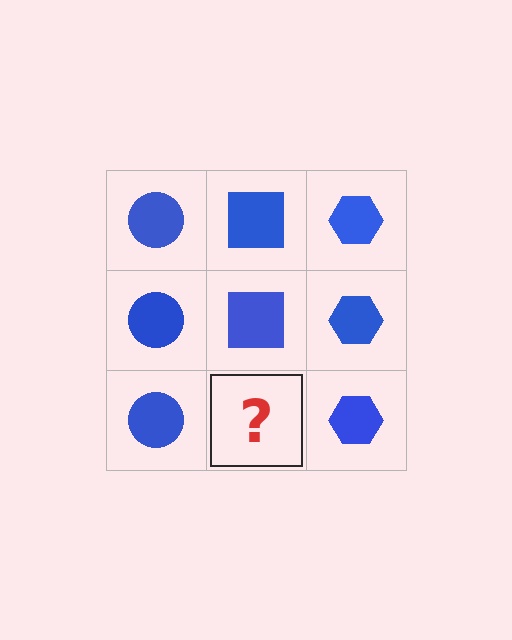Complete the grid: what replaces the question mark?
The question mark should be replaced with a blue square.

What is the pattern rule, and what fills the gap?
The rule is that each column has a consistent shape. The gap should be filled with a blue square.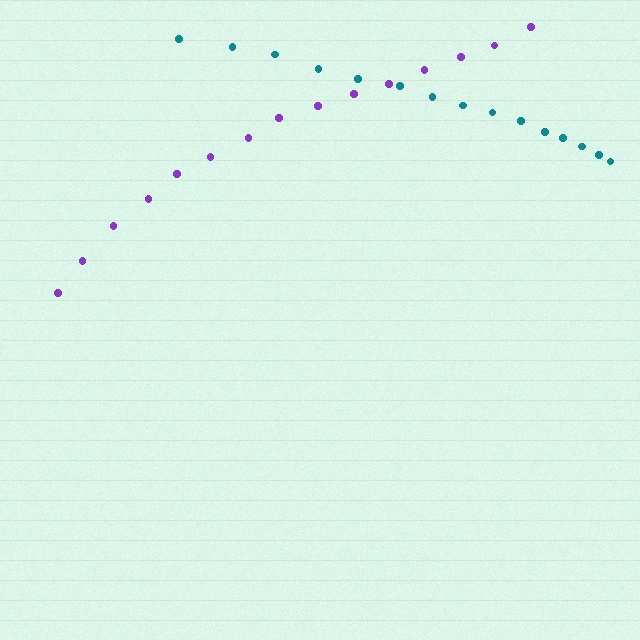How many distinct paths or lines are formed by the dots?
There are 2 distinct paths.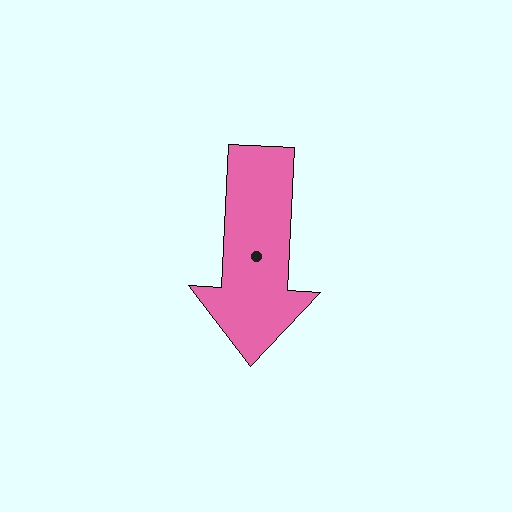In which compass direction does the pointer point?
South.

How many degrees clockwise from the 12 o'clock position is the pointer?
Approximately 183 degrees.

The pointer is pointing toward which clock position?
Roughly 6 o'clock.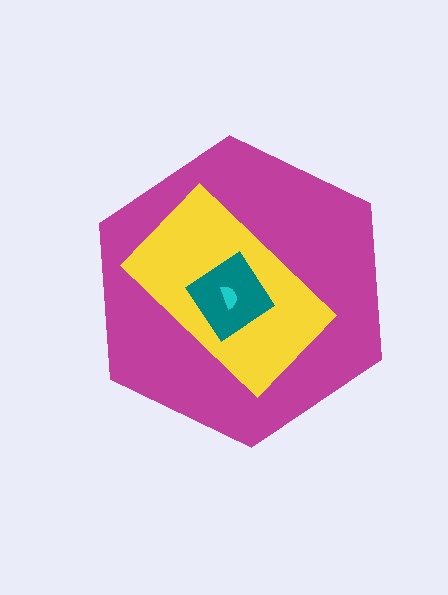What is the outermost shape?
The magenta hexagon.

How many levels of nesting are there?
4.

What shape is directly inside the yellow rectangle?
The teal diamond.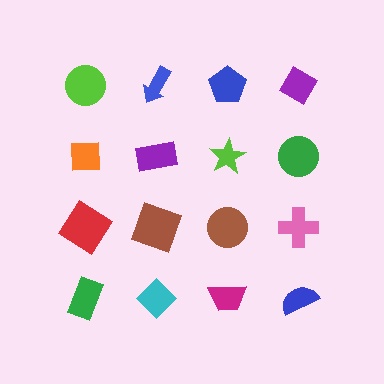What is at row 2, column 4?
A green circle.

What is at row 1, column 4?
A purple diamond.